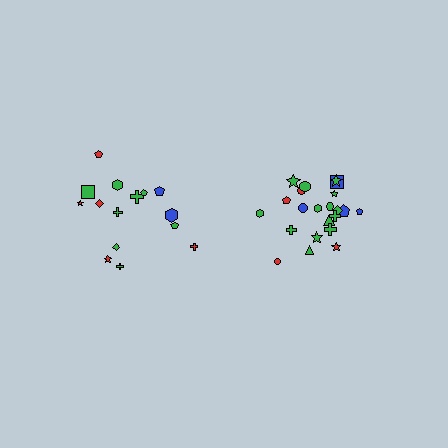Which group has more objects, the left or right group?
The right group.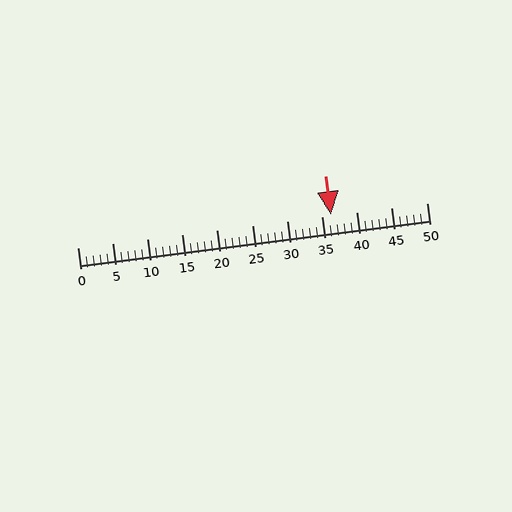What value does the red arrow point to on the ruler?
The red arrow points to approximately 36.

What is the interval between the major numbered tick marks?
The major tick marks are spaced 5 units apart.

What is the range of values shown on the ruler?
The ruler shows values from 0 to 50.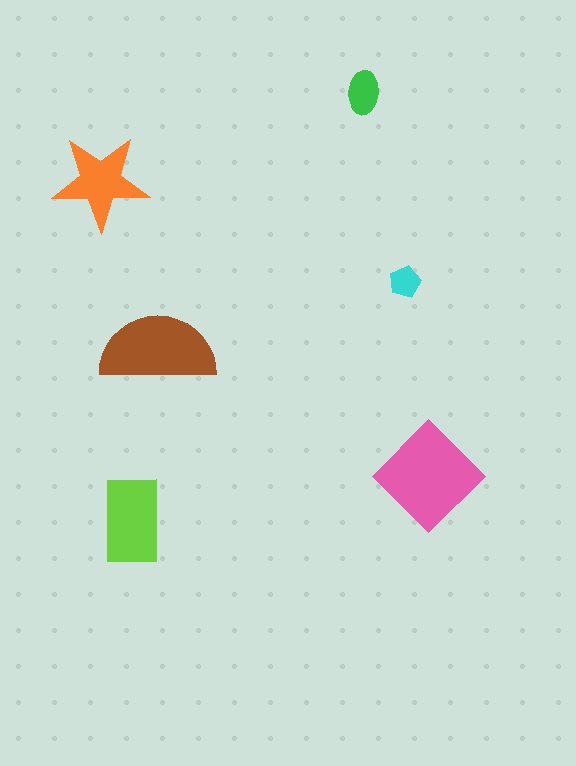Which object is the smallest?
The cyan pentagon.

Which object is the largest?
The pink diamond.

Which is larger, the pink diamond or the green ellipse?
The pink diamond.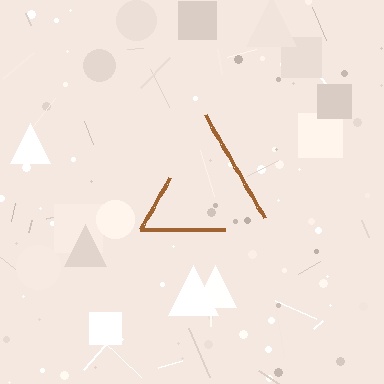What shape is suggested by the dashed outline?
The dashed outline suggests a triangle.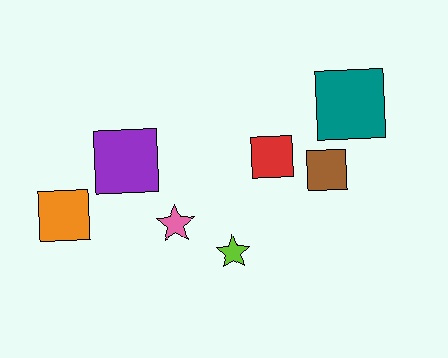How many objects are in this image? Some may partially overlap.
There are 7 objects.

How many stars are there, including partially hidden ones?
There are 2 stars.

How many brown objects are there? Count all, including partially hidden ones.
There is 1 brown object.